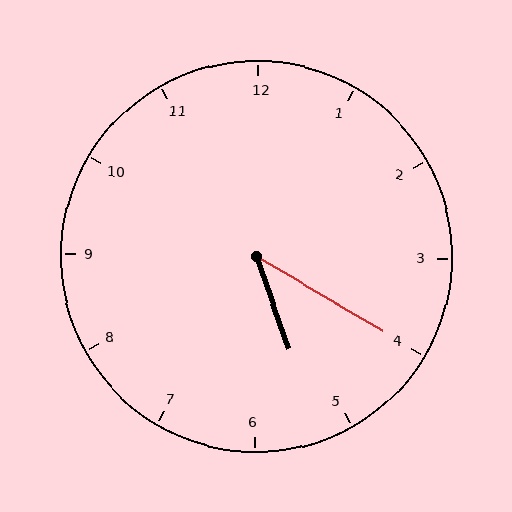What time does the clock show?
5:20.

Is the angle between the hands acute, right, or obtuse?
It is acute.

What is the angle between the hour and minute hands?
Approximately 40 degrees.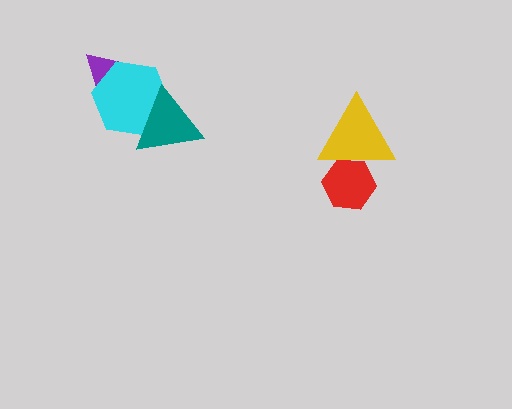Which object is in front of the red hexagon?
The yellow triangle is in front of the red hexagon.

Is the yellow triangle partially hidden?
No, no other shape covers it.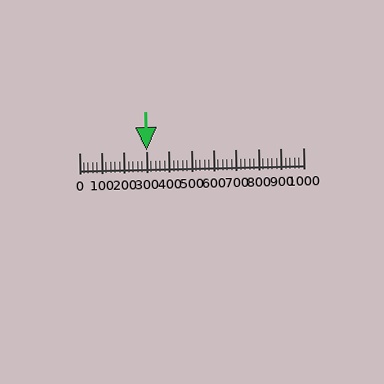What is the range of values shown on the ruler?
The ruler shows values from 0 to 1000.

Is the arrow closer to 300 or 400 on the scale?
The arrow is closer to 300.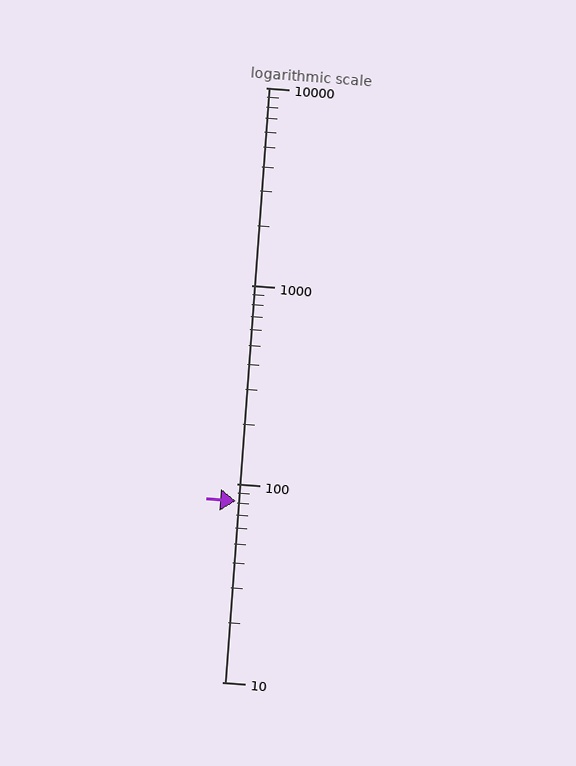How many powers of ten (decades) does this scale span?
The scale spans 3 decades, from 10 to 10000.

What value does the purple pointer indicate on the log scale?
The pointer indicates approximately 82.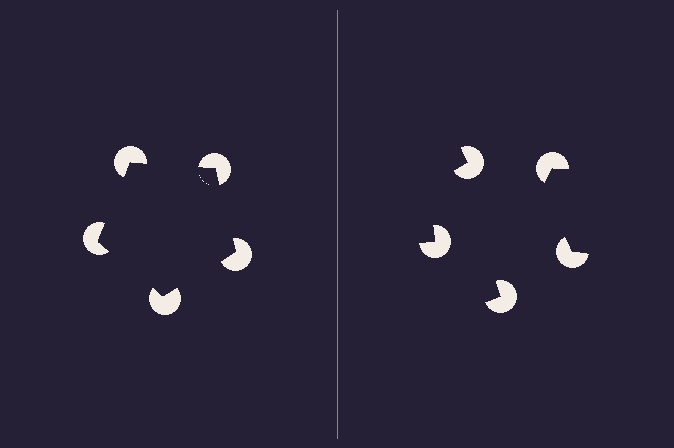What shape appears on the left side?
An illusory pentagon.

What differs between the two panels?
The pac-man discs are positioned identically on both sides; only the wedge orientations differ. On the left they align to a pentagon; on the right they are misaligned.